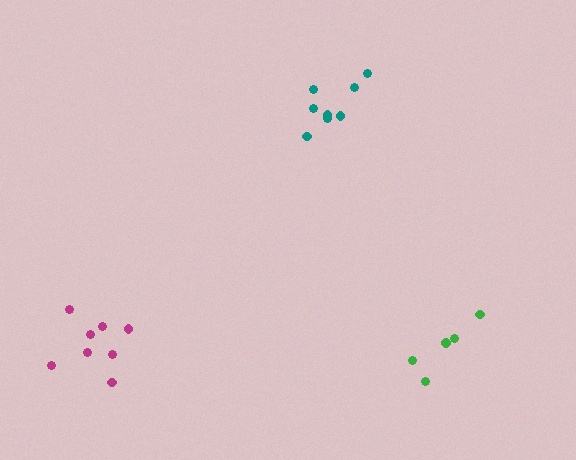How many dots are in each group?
Group 1: 8 dots, Group 2: 8 dots, Group 3: 5 dots (21 total).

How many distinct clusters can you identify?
There are 3 distinct clusters.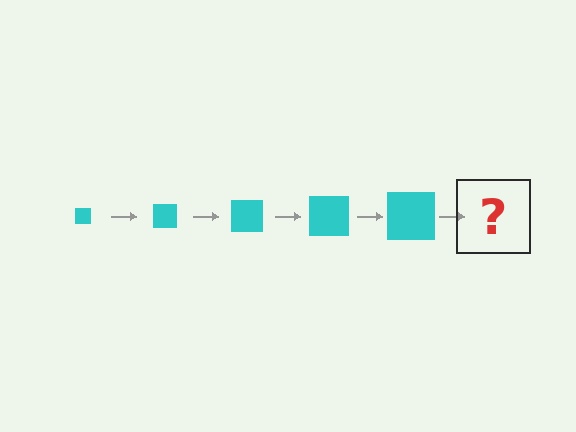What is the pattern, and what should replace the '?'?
The pattern is that the square gets progressively larger each step. The '?' should be a cyan square, larger than the previous one.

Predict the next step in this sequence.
The next step is a cyan square, larger than the previous one.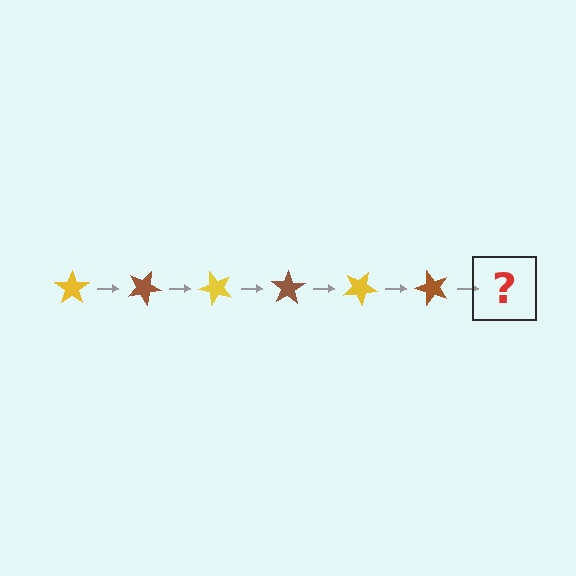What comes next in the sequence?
The next element should be a yellow star, rotated 150 degrees from the start.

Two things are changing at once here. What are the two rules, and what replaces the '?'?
The two rules are that it rotates 25 degrees each step and the color cycles through yellow and brown. The '?' should be a yellow star, rotated 150 degrees from the start.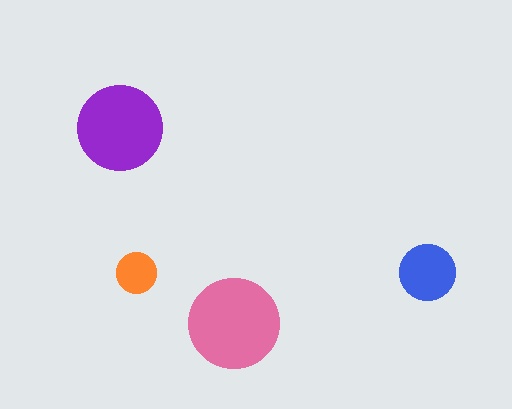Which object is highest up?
The purple circle is topmost.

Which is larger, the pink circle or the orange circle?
The pink one.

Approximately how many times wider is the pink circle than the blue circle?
About 1.5 times wider.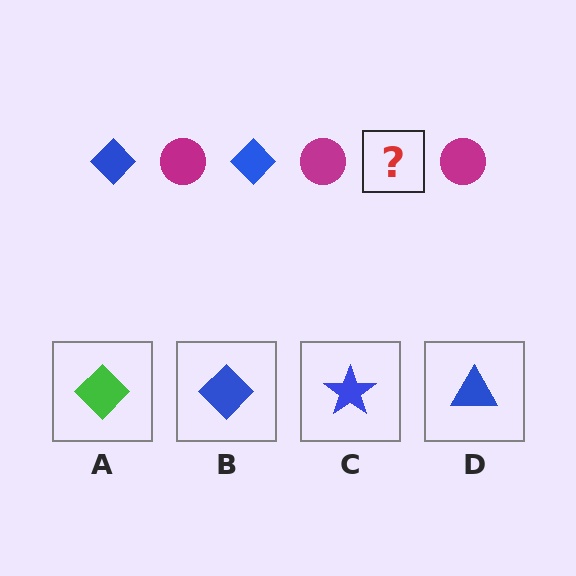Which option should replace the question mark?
Option B.